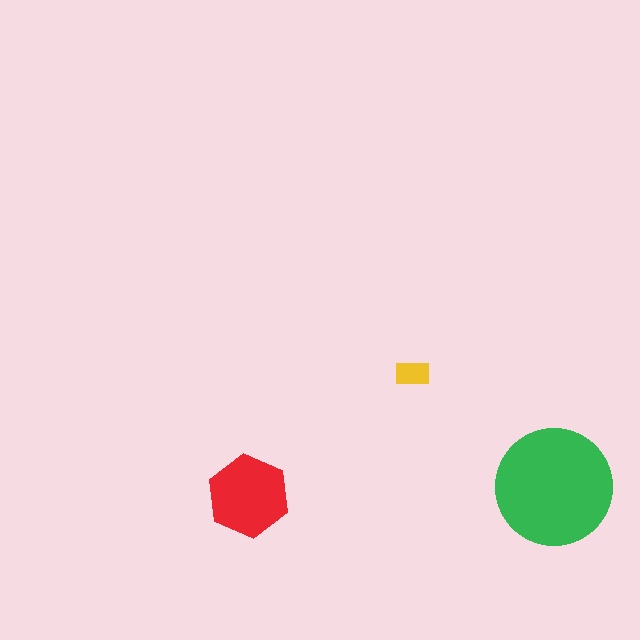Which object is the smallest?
The yellow rectangle.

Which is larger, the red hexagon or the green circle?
The green circle.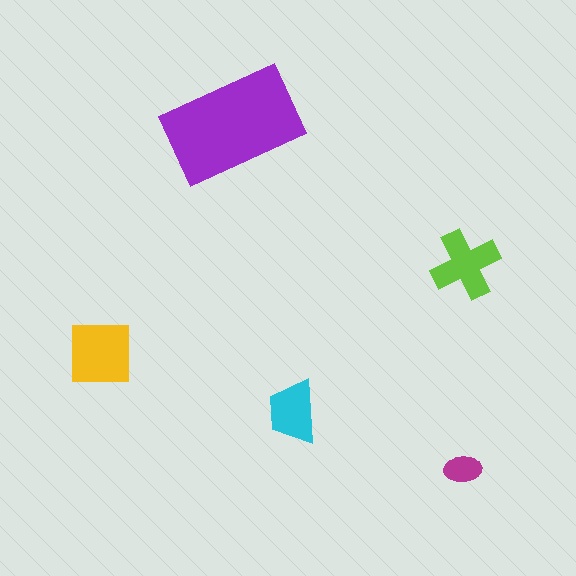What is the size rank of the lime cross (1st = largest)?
3rd.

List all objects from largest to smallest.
The purple rectangle, the yellow square, the lime cross, the cyan trapezoid, the magenta ellipse.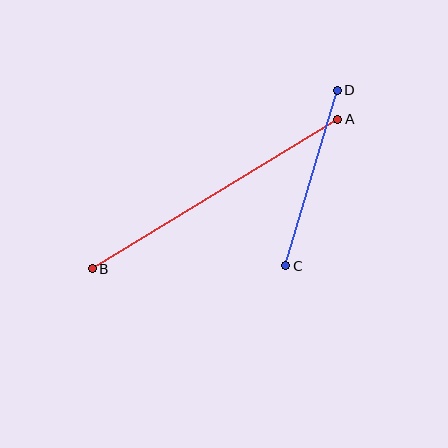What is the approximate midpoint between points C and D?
The midpoint is at approximately (311, 178) pixels.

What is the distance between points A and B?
The distance is approximately 288 pixels.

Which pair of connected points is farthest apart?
Points A and B are farthest apart.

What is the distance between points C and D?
The distance is approximately 183 pixels.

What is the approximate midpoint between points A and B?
The midpoint is at approximately (215, 194) pixels.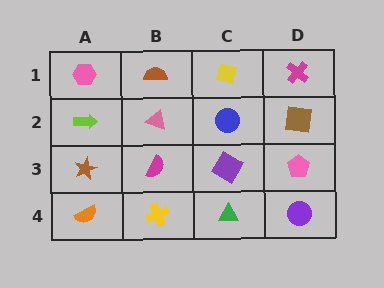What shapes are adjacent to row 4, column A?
A brown star (row 3, column A), a yellow cross (row 4, column B).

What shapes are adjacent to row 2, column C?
A yellow square (row 1, column C), a purple square (row 3, column C), a pink triangle (row 2, column B), a brown square (row 2, column D).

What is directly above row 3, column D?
A brown square.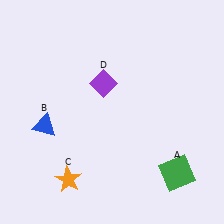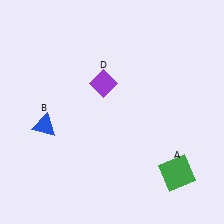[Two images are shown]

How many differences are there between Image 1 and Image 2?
There is 1 difference between the two images.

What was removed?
The orange star (C) was removed in Image 2.